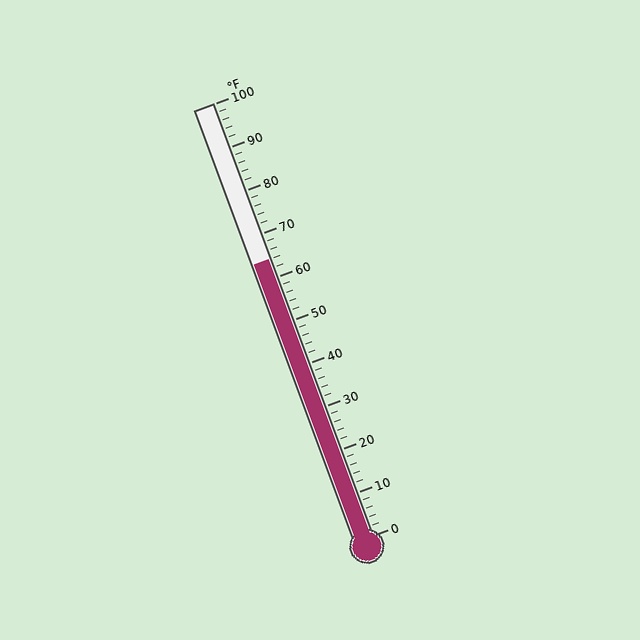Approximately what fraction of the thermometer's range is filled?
The thermometer is filled to approximately 65% of its range.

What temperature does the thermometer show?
The thermometer shows approximately 64°F.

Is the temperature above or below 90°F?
The temperature is below 90°F.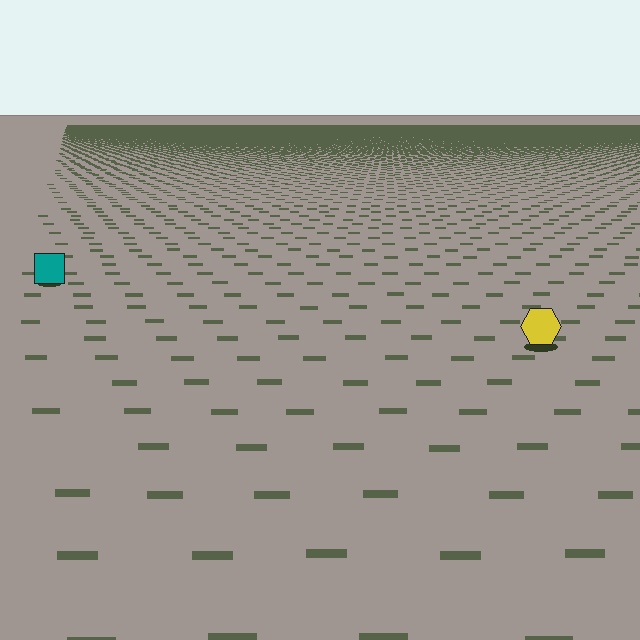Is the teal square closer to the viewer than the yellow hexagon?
No. The yellow hexagon is closer — you can tell from the texture gradient: the ground texture is coarser near it.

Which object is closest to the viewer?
The yellow hexagon is closest. The texture marks near it are larger and more spread out.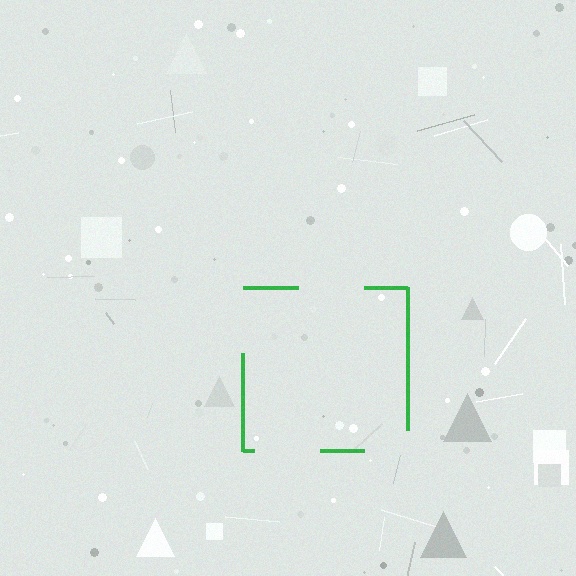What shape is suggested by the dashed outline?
The dashed outline suggests a square.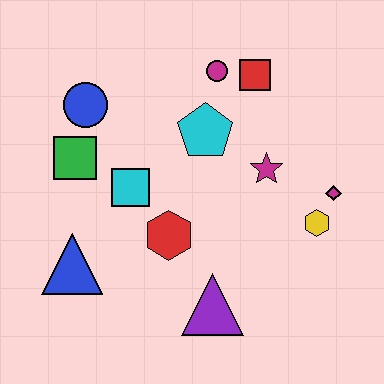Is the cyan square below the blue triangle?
No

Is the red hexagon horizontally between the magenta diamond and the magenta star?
No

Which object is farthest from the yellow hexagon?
The blue circle is farthest from the yellow hexagon.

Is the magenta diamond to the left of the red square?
No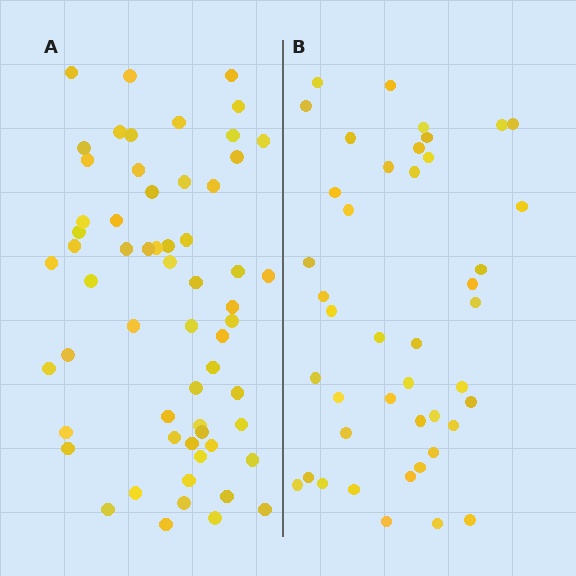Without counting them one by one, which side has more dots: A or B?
Region A (the left region) has more dots.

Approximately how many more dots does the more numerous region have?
Region A has approximately 15 more dots than region B.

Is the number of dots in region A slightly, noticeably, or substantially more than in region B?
Region A has noticeably more, but not dramatically so. The ratio is roughly 1.4 to 1.